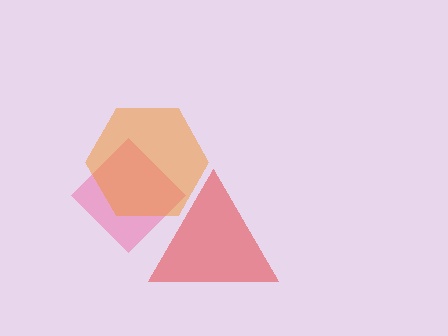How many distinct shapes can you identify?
There are 3 distinct shapes: a pink diamond, an orange hexagon, a red triangle.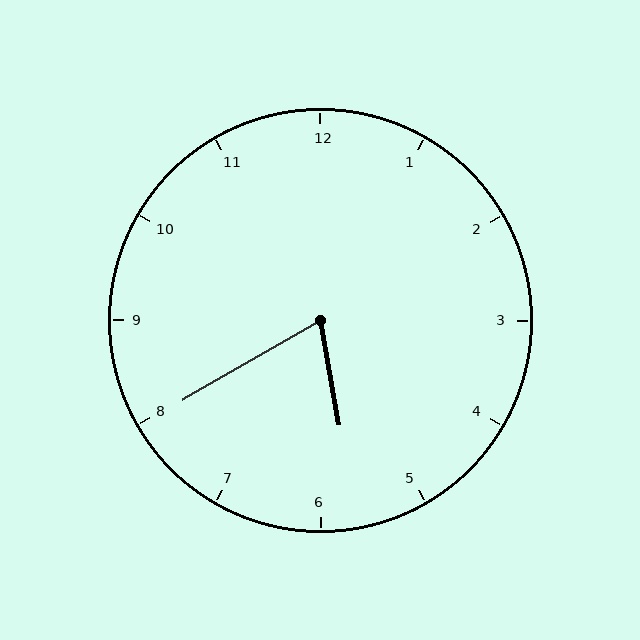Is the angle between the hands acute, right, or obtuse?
It is acute.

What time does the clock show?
5:40.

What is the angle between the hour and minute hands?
Approximately 70 degrees.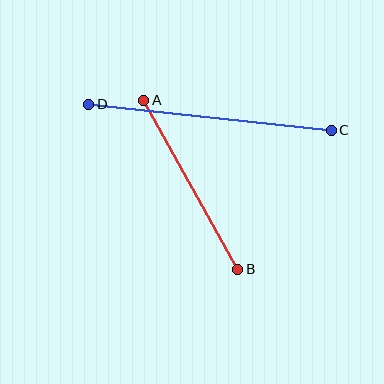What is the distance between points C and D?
The distance is approximately 244 pixels.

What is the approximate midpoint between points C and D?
The midpoint is at approximately (210, 117) pixels.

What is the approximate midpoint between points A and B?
The midpoint is at approximately (191, 185) pixels.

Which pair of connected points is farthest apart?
Points C and D are farthest apart.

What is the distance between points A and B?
The distance is approximately 193 pixels.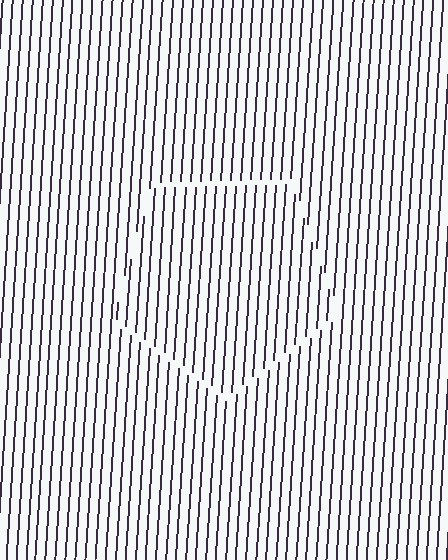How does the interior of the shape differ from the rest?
The interior of the shape contains the same grating, shifted by half a period — the contour is defined by the phase discontinuity where line-ends from the inner and outer gratings abut.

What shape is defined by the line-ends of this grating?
An illusory pentagon. The interior of the shape contains the same grating, shifted by half a period — the contour is defined by the phase discontinuity where line-ends from the inner and outer gratings abut.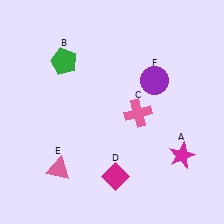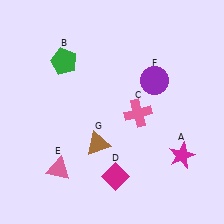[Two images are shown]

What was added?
A brown triangle (G) was added in Image 2.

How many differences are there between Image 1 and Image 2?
There is 1 difference between the two images.